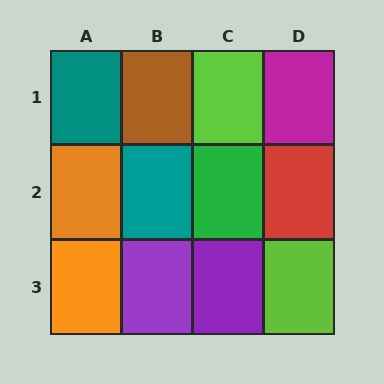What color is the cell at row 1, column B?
Brown.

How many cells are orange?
2 cells are orange.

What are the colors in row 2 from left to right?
Orange, teal, green, red.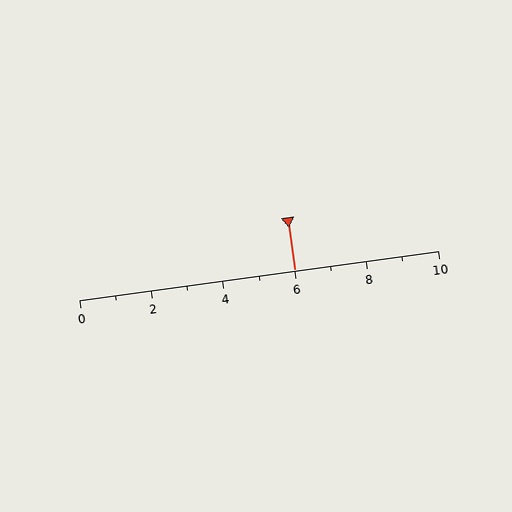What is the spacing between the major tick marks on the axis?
The major ticks are spaced 2 apart.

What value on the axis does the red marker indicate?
The marker indicates approximately 6.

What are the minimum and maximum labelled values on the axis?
The axis runs from 0 to 10.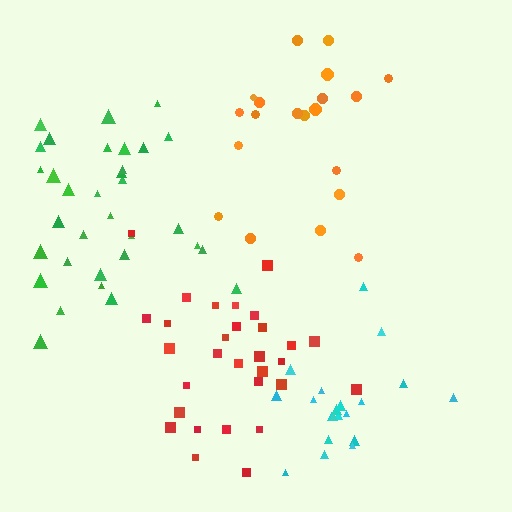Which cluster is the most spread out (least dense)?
Orange.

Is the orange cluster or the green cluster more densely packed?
Green.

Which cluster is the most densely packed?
Cyan.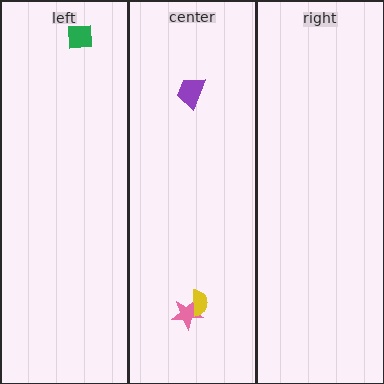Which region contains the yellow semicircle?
The center region.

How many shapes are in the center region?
3.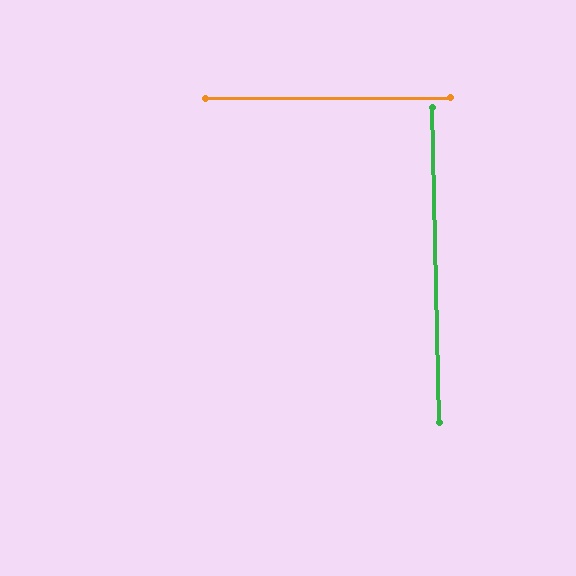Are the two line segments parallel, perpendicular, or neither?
Perpendicular — they meet at approximately 89°.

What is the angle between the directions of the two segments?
Approximately 89 degrees.